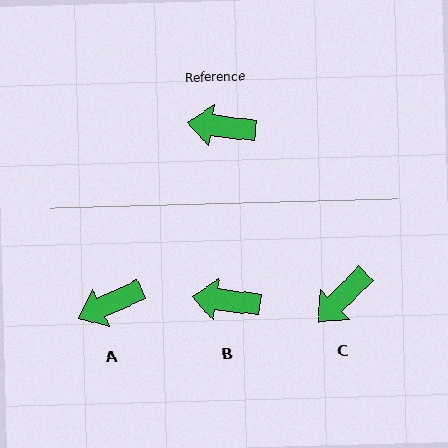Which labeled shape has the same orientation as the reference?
B.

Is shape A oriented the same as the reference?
No, it is off by about 32 degrees.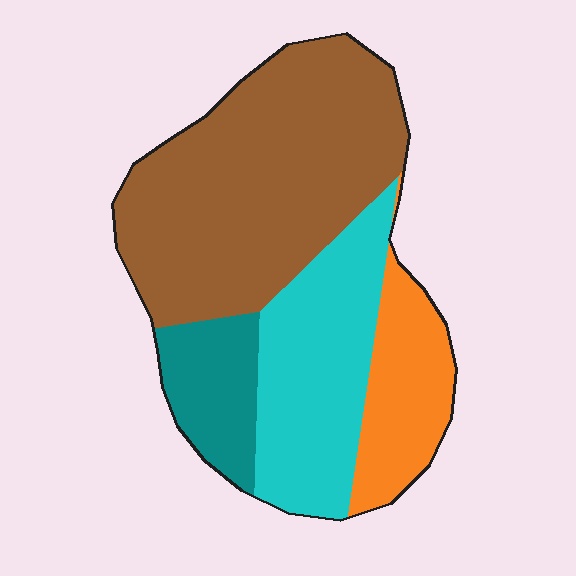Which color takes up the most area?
Brown, at roughly 45%.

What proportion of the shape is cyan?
Cyan covers 26% of the shape.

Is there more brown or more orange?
Brown.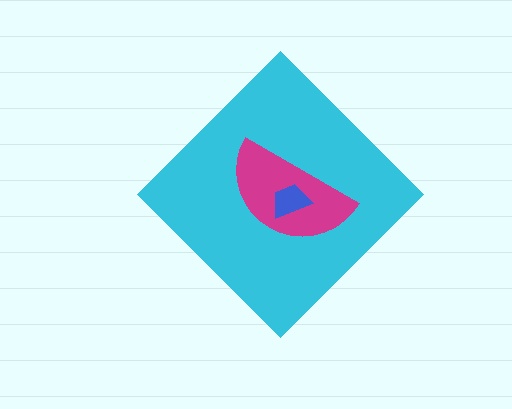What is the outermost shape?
The cyan diamond.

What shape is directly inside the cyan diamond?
The magenta semicircle.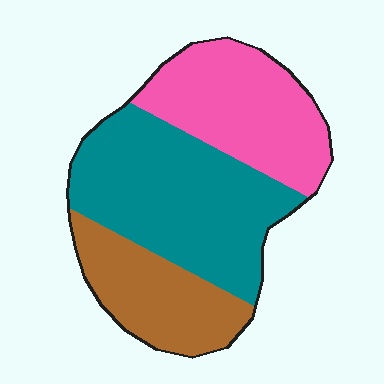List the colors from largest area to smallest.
From largest to smallest: teal, pink, brown.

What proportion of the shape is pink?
Pink covers roughly 30% of the shape.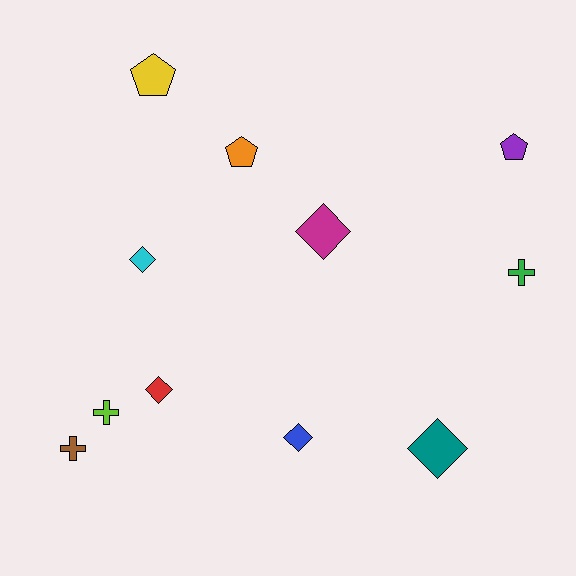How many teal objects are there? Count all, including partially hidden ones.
There is 1 teal object.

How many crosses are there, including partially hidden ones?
There are 3 crosses.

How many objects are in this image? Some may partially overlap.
There are 11 objects.